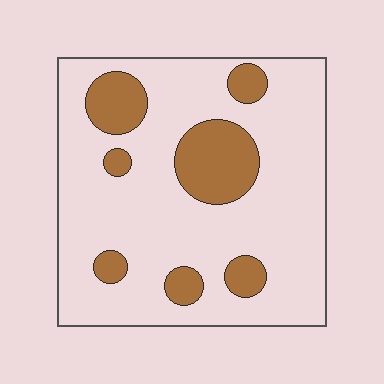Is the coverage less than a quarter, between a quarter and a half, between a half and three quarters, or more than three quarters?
Less than a quarter.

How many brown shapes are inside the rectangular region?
7.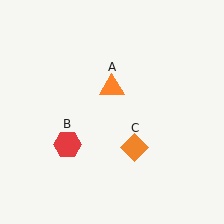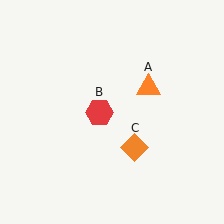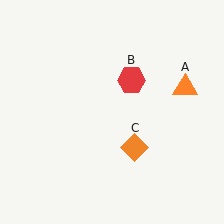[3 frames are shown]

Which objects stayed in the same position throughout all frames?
Orange diamond (object C) remained stationary.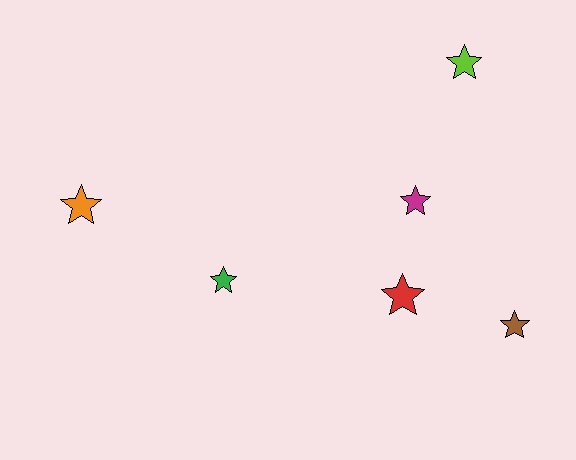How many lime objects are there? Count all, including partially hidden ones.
There is 1 lime object.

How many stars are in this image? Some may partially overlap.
There are 6 stars.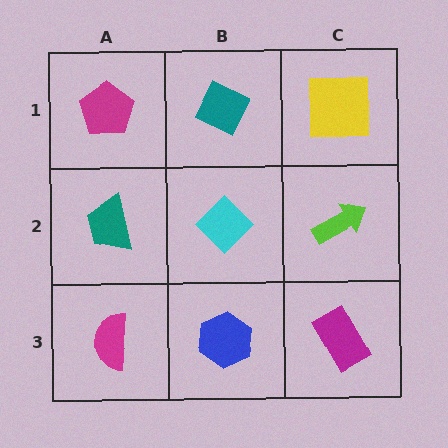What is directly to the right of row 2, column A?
A cyan diamond.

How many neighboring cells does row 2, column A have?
3.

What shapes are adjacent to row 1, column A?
A teal trapezoid (row 2, column A), a teal diamond (row 1, column B).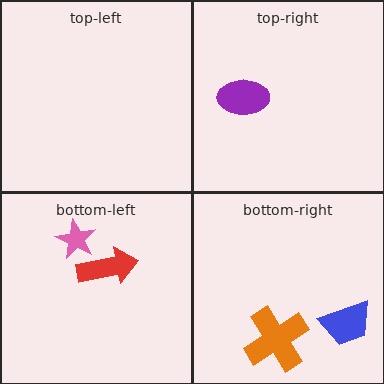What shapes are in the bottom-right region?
The blue trapezoid, the orange cross.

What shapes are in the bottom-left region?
The pink star, the red arrow.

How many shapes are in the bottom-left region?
2.